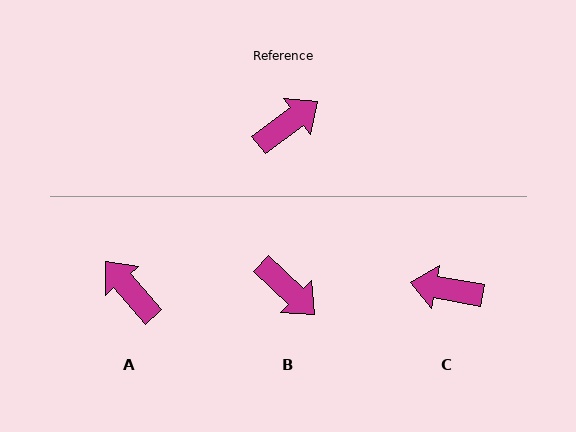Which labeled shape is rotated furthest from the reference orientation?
C, about 133 degrees away.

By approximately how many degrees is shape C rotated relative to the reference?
Approximately 133 degrees counter-clockwise.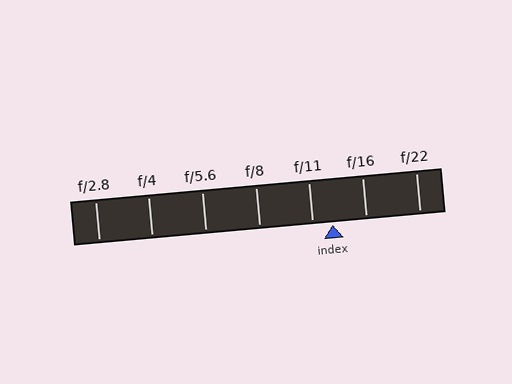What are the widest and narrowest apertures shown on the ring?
The widest aperture shown is f/2.8 and the narrowest is f/22.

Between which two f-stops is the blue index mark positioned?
The index mark is between f/11 and f/16.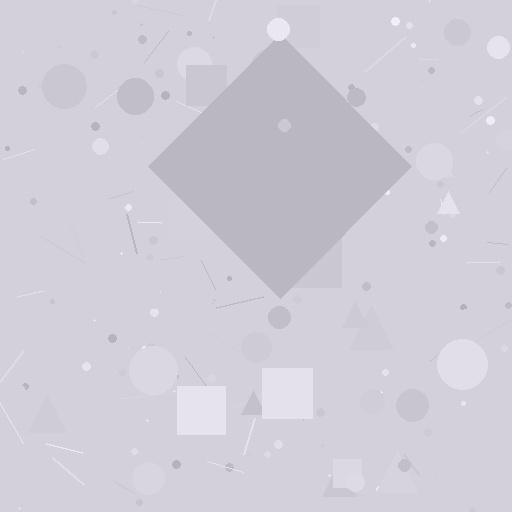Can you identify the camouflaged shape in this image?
The camouflaged shape is a diamond.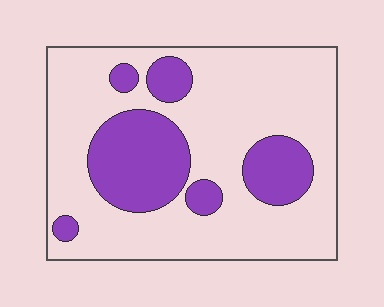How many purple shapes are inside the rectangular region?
6.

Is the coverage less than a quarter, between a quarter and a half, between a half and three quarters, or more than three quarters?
Between a quarter and a half.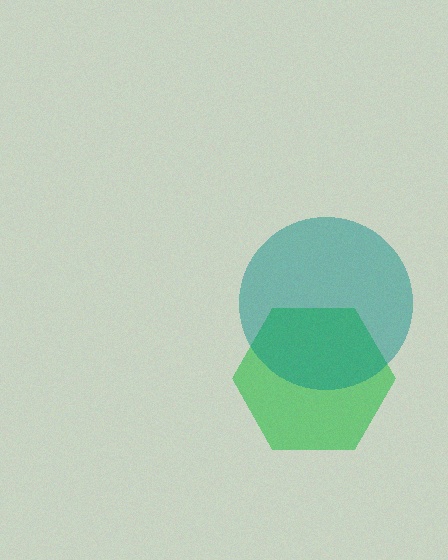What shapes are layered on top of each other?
The layered shapes are: a green hexagon, a teal circle.